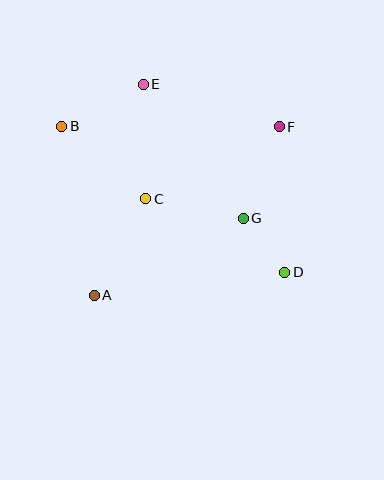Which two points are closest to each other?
Points D and G are closest to each other.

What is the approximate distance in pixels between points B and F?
The distance between B and F is approximately 217 pixels.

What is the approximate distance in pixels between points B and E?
The distance between B and E is approximately 92 pixels.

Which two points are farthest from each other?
Points B and D are farthest from each other.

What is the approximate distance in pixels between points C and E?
The distance between C and E is approximately 115 pixels.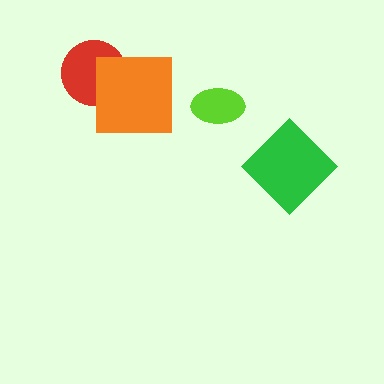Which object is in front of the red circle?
The orange square is in front of the red circle.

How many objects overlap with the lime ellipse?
0 objects overlap with the lime ellipse.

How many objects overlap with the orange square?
1 object overlaps with the orange square.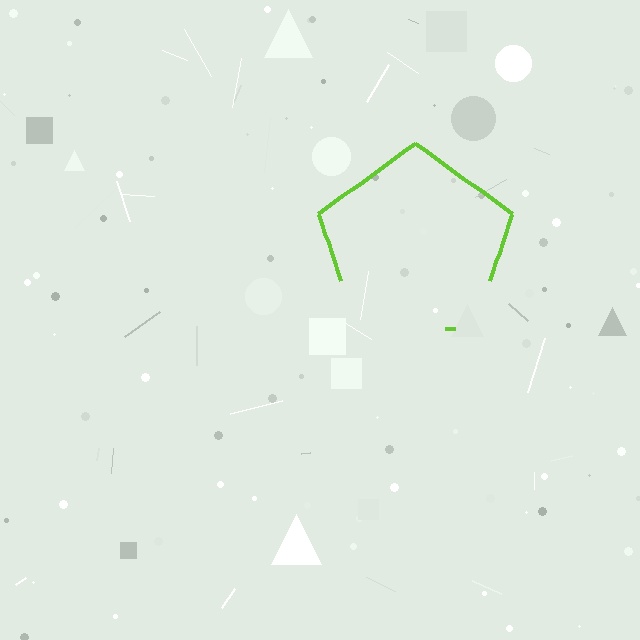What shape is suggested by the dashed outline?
The dashed outline suggests a pentagon.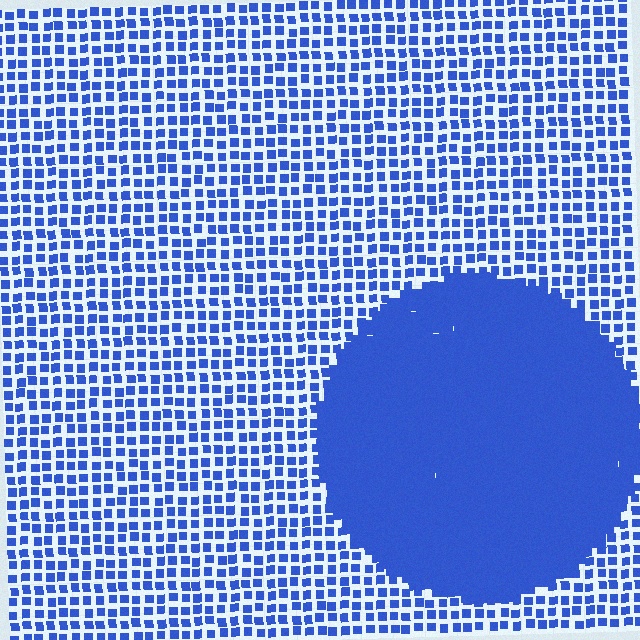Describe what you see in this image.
The image contains small blue elements arranged at two different densities. A circle-shaped region is visible where the elements are more densely packed than the surrounding area.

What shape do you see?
I see a circle.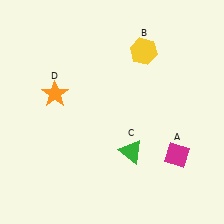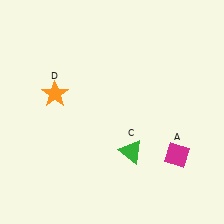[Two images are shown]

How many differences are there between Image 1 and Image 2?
There is 1 difference between the two images.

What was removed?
The yellow hexagon (B) was removed in Image 2.